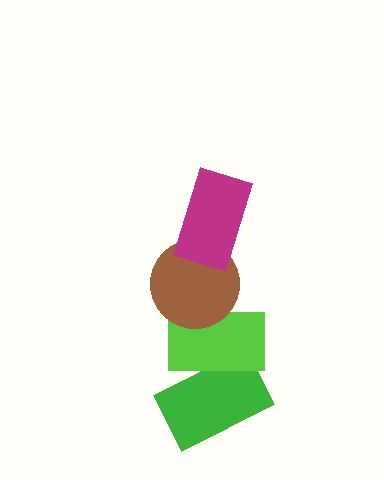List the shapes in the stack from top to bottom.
From top to bottom: the magenta rectangle, the brown circle, the lime rectangle, the green rectangle.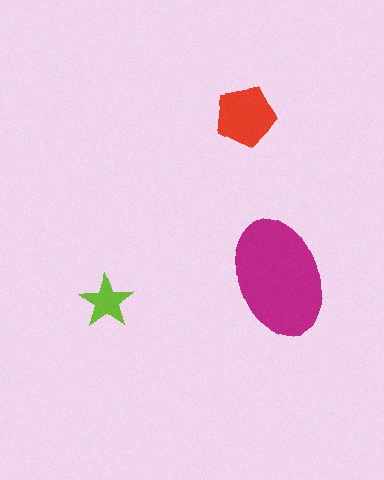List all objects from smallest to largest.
The lime star, the red pentagon, the magenta ellipse.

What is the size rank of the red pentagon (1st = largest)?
2nd.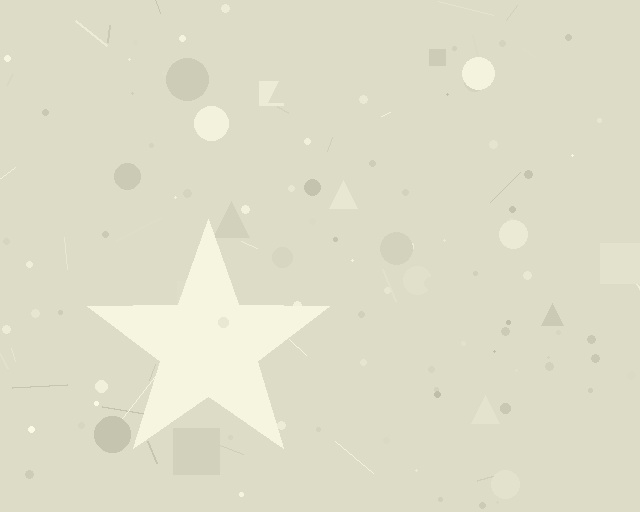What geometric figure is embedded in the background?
A star is embedded in the background.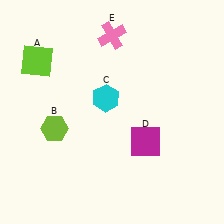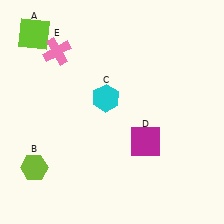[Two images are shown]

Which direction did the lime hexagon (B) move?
The lime hexagon (B) moved down.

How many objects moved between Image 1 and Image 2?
3 objects moved between the two images.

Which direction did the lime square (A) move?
The lime square (A) moved up.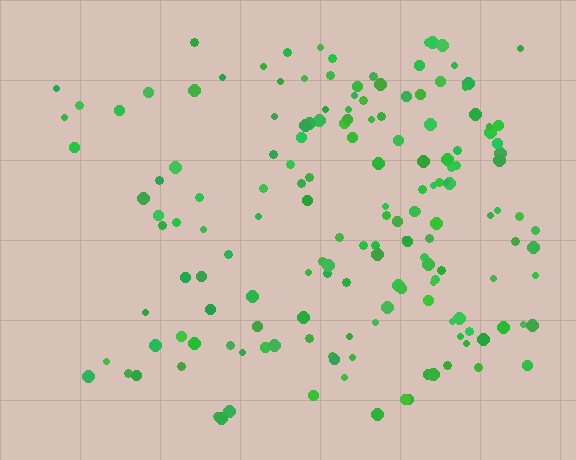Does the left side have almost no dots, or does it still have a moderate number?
Still a moderate number, just noticeably fewer than the right.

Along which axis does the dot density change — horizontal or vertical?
Horizontal.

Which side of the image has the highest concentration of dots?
The right.